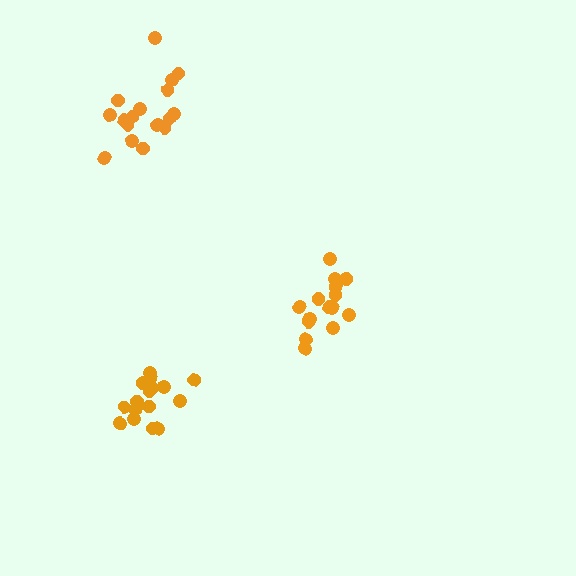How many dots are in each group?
Group 1: 17 dots, Group 2: 16 dots, Group 3: 17 dots (50 total).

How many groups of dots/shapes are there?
There are 3 groups.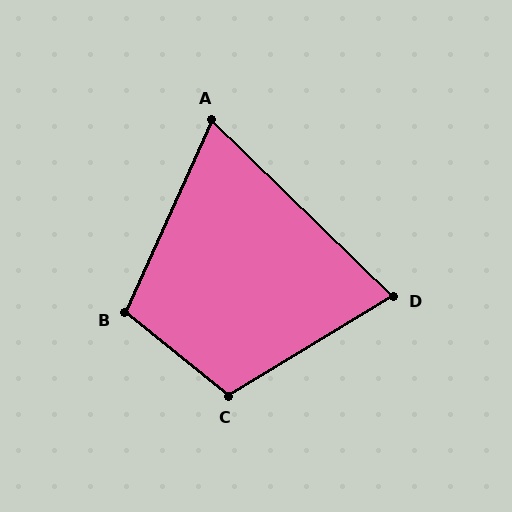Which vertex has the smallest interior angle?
A, at approximately 70 degrees.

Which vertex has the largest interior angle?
C, at approximately 110 degrees.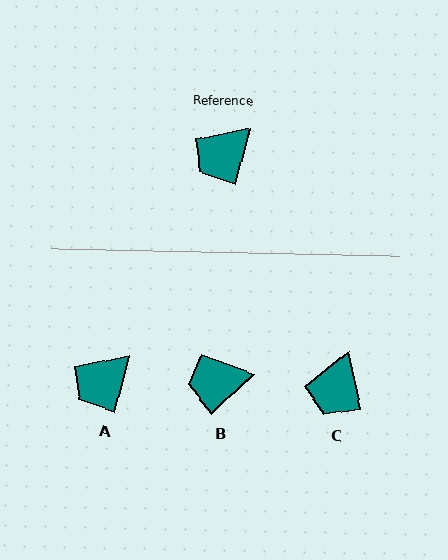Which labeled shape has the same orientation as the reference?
A.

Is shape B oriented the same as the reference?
No, it is off by about 32 degrees.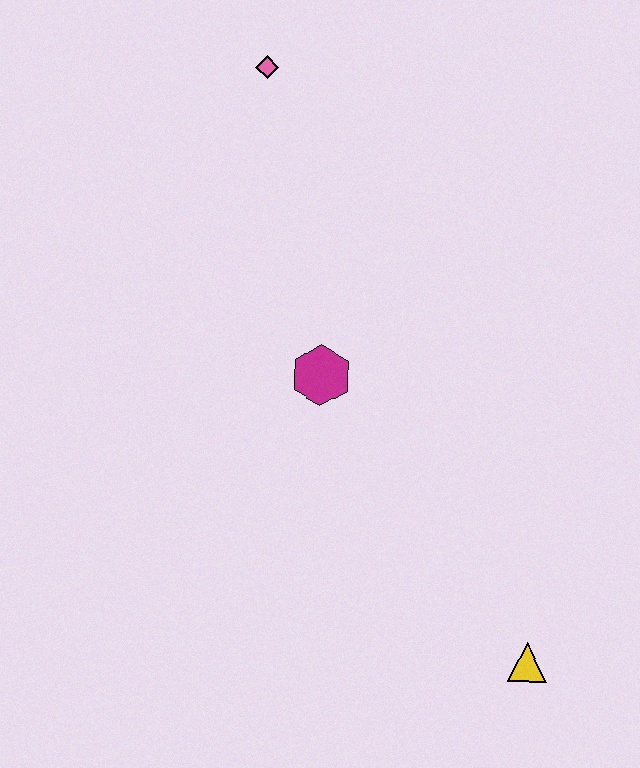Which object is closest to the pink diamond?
The magenta hexagon is closest to the pink diamond.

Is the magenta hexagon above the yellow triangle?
Yes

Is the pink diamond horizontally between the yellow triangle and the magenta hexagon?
No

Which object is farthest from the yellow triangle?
The pink diamond is farthest from the yellow triangle.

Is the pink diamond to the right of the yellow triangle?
No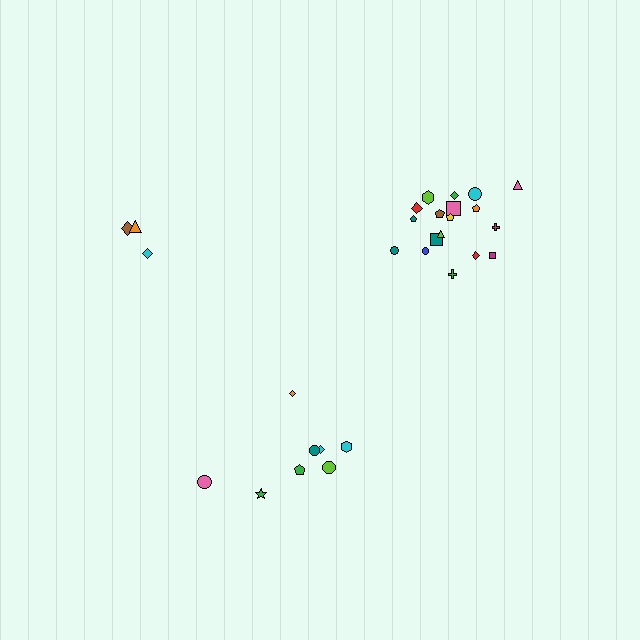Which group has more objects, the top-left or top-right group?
The top-right group.